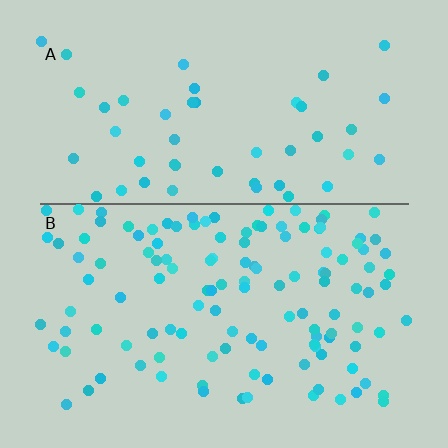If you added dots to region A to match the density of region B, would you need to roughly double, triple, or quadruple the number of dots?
Approximately triple.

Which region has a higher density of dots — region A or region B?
B (the bottom).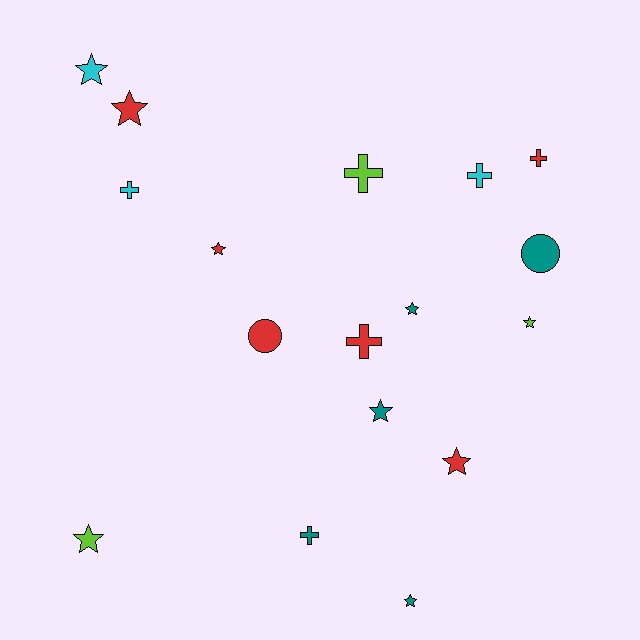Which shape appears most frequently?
Star, with 9 objects.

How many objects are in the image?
There are 17 objects.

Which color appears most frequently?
Red, with 6 objects.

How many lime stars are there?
There are 2 lime stars.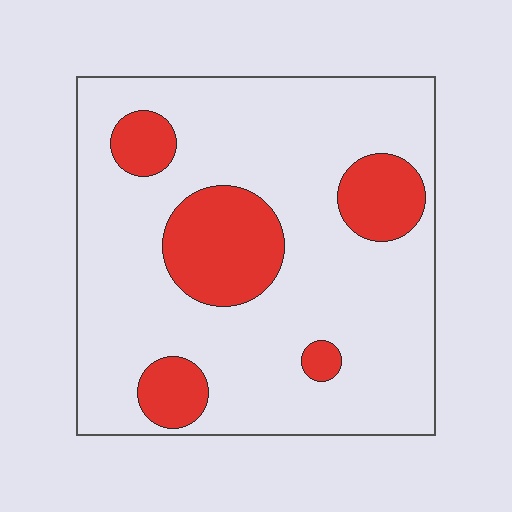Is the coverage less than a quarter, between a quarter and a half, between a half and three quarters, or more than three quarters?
Less than a quarter.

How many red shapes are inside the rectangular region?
5.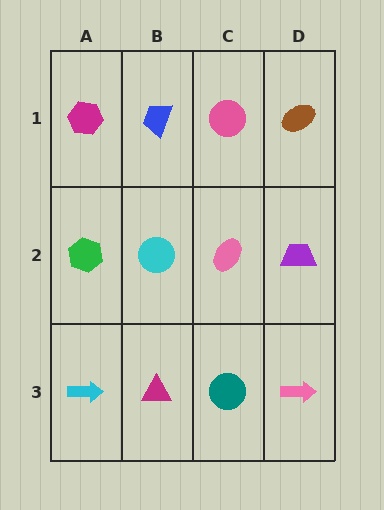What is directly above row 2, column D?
A brown ellipse.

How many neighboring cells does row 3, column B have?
3.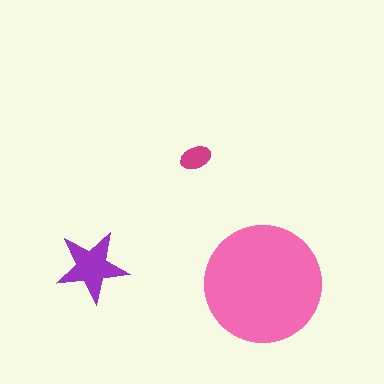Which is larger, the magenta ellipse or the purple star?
The purple star.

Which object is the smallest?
The magenta ellipse.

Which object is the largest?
The pink circle.